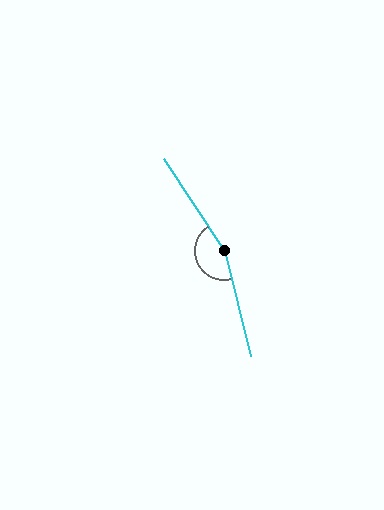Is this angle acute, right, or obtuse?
It is obtuse.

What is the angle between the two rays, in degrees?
Approximately 161 degrees.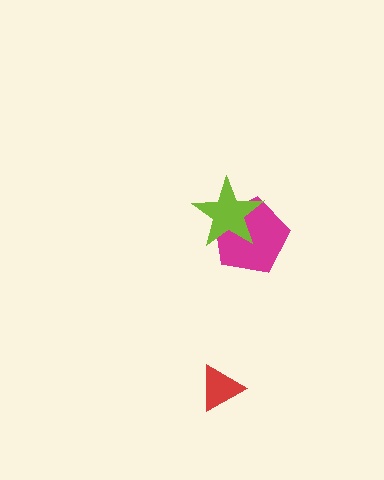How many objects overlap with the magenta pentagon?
1 object overlaps with the magenta pentagon.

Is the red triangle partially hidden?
No, no other shape covers it.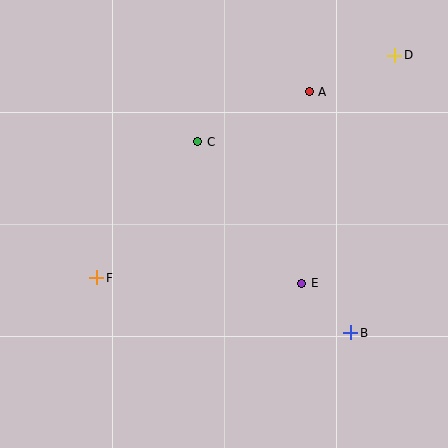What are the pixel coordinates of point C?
Point C is at (198, 142).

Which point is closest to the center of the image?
Point C at (198, 142) is closest to the center.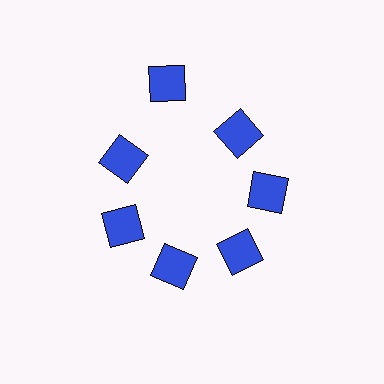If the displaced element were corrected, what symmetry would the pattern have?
It would have 7-fold rotational symmetry — the pattern would map onto itself every 51 degrees.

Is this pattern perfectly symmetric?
No. The 7 blue diamonds are arranged in a ring, but one element near the 12 o'clock position is pushed outward from the center, breaking the 7-fold rotational symmetry.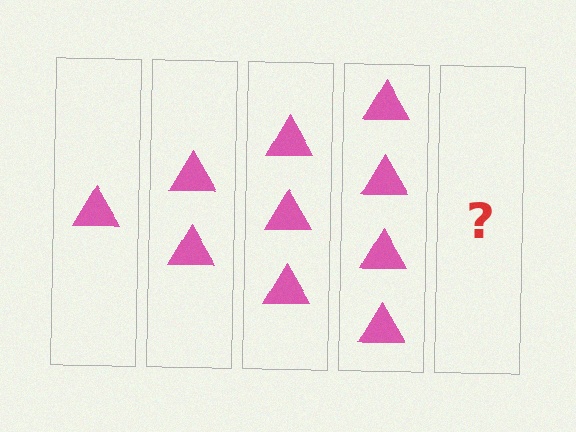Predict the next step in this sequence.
The next step is 5 triangles.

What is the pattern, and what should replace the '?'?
The pattern is that each step adds one more triangle. The '?' should be 5 triangles.